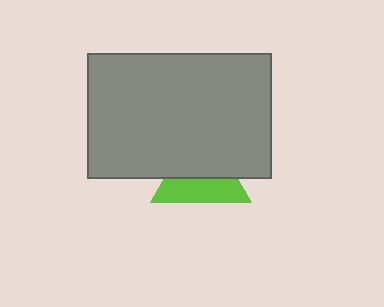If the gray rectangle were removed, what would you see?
You would see the complete lime triangle.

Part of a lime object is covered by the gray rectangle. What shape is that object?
It is a triangle.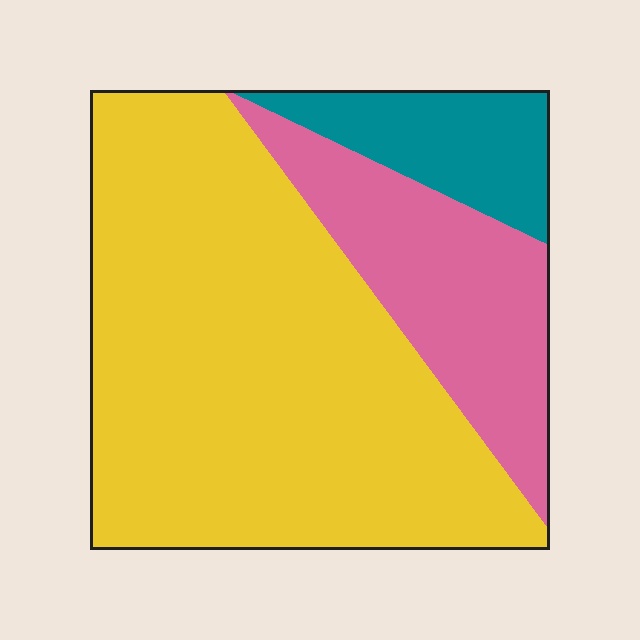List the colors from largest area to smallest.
From largest to smallest: yellow, pink, teal.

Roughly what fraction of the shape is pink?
Pink covers 22% of the shape.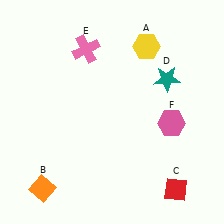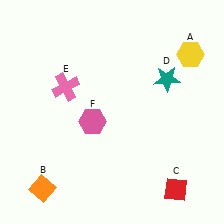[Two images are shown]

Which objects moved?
The objects that moved are: the yellow hexagon (A), the pink cross (E), the pink hexagon (F).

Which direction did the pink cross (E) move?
The pink cross (E) moved down.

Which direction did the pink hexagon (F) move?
The pink hexagon (F) moved left.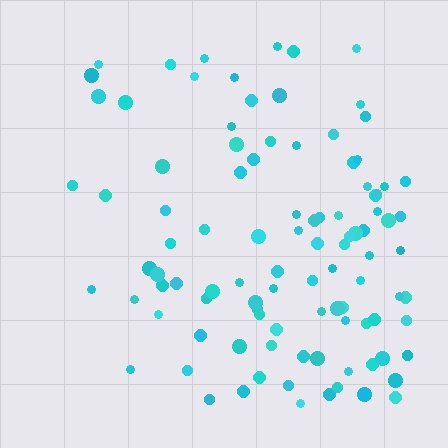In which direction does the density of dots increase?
From left to right, with the right side densest.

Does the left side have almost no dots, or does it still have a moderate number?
Still a moderate number, just noticeably fewer than the right.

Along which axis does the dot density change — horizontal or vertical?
Horizontal.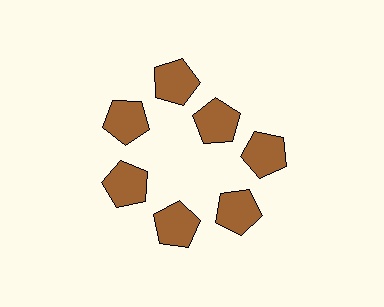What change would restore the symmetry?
The symmetry would be restored by moving it outward, back onto the ring so that all 7 pentagons sit at equal angles and equal distance from the center.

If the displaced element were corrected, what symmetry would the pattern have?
It would have 7-fold rotational symmetry — the pattern would map onto itself every 51 degrees.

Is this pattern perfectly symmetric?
No. The 7 brown pentagons are arranged in a ring, but one element near the 1 o'clock position is pulled inward toward the center, breaking the 7-fold rotational symmetry.